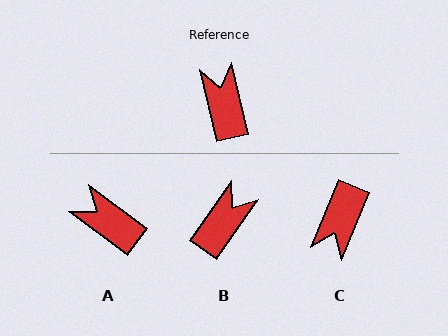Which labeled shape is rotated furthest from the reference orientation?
C, about 145 degrees away.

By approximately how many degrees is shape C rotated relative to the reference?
Approximately 145 degrees counter-clockwise.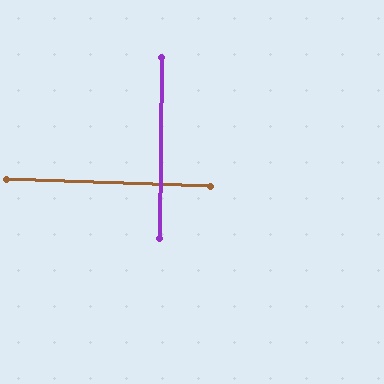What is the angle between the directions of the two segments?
Approximately 89 degrees.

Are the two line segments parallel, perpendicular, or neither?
Perpendicular — they meet at approximately 89°.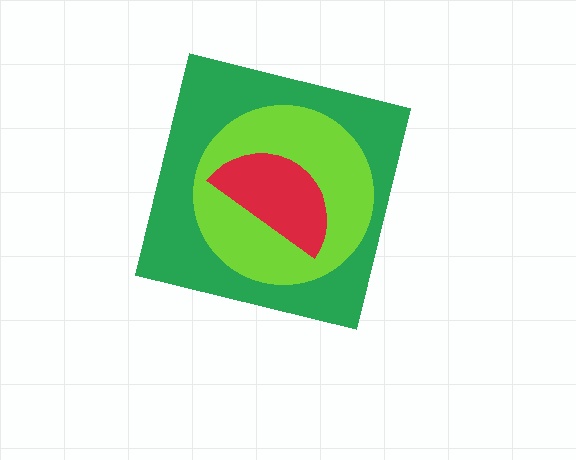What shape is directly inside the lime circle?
The red semicircle.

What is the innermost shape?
The red semicircle.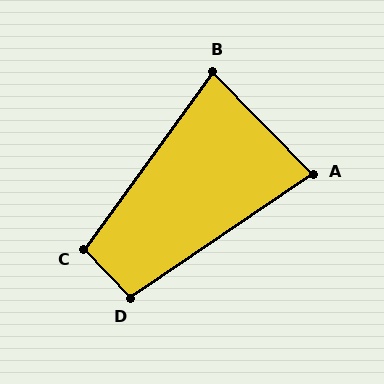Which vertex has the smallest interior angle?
A, at approximately 80 degrees.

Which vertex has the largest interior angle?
C, at approximately 100 degrees.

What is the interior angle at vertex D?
Approximately 100 degrees (obtuse).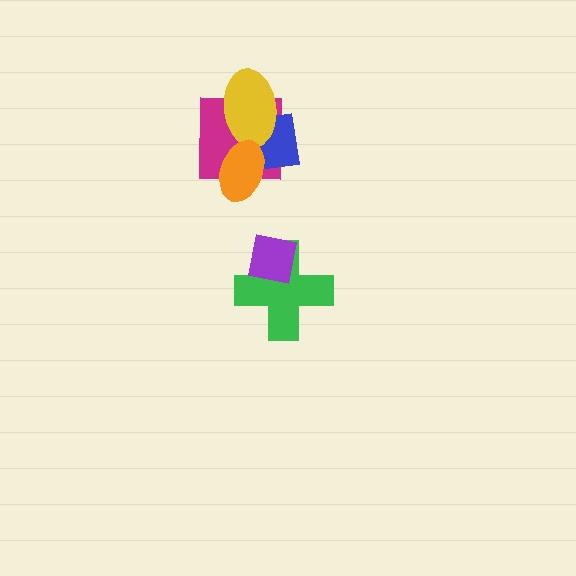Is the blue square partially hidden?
Yes, it is partially covered by another shape.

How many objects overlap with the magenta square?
3 objects overlap with the magenta square.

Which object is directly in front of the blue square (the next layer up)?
The yellow ellipse is directly in front of the blue square.